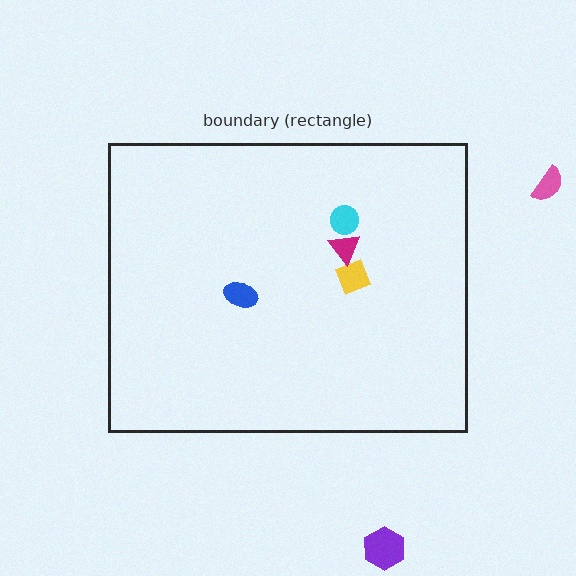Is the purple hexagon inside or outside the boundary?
Outside.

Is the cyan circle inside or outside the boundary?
Inside.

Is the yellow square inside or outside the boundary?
Inside.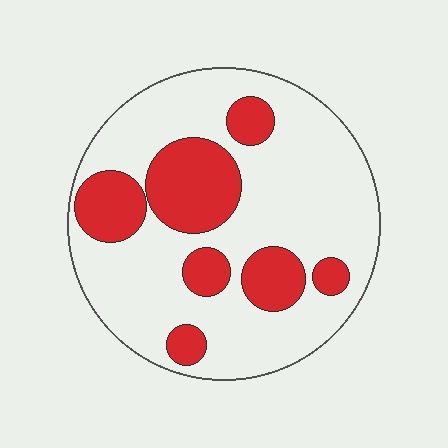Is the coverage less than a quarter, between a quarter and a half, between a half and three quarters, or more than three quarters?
Between a quarter and a half.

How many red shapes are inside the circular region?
7.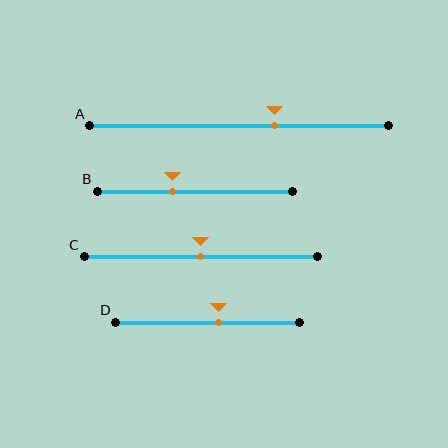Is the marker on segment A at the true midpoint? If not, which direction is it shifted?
No, the marker on segment A is shifted to the right by about 12% of the segment length.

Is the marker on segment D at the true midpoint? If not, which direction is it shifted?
No, the marker on segment D is shifted to the right by about 6% of the segment length.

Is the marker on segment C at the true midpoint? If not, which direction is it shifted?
Yes, the marker on segment C is at the true midpoint.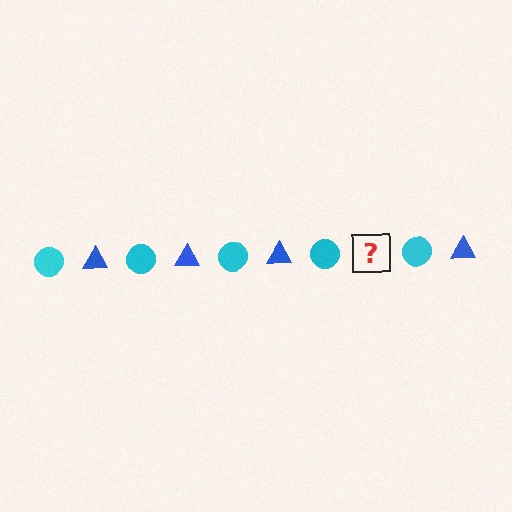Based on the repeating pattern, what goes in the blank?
The blank should be a blue triangle.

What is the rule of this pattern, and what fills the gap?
The rule is that the pattern alternates between cyan circle and blue triangle. The gap should be filled with a blue triangle.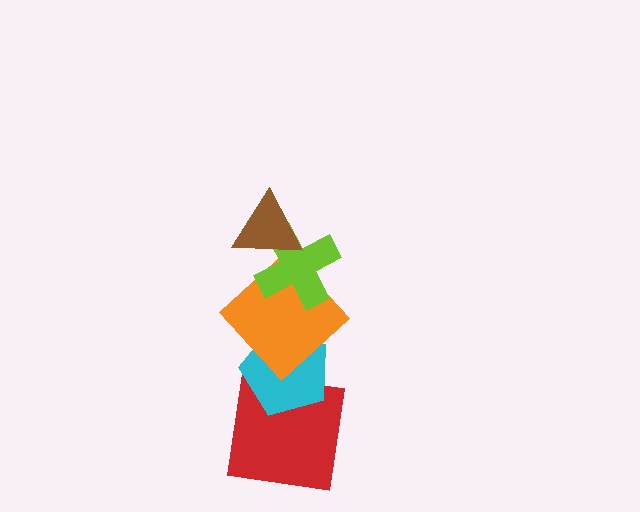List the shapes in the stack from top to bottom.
From top to bottom: the brown triangle, the lime cross, the orange diamond, the cyan pentagon, the red square.